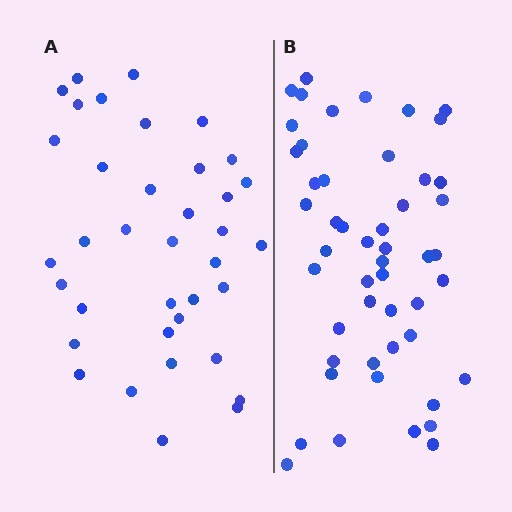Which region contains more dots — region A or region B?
Region B (the right region) has more dots.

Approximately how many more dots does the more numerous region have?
Region B has approximately 15 more dots than region A.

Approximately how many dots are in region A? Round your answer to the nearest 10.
About 40 dots. (The exact count is 37, which rounds to 40.)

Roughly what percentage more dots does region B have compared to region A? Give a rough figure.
About 35% more.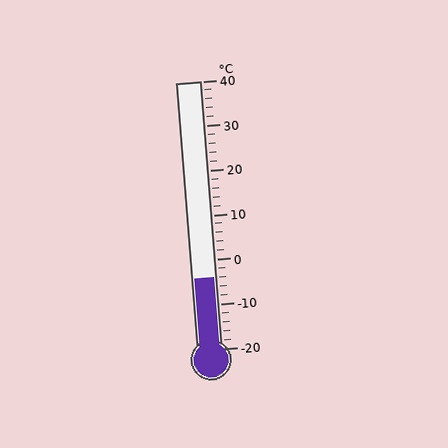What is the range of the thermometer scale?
The thermometer scale ranges from -20°C to 40°C.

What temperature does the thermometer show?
The thermometer shows approximately -4°C.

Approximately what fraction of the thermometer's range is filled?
The thermometer is filled to approximately 25% of its range.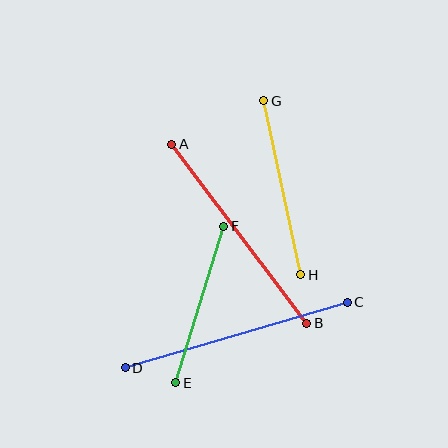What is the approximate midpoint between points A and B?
The midpoint is at approximately (239, 234) pixels.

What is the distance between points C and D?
The distance is approximately 231 pixels.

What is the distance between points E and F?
The distance is approximately 164 pixels.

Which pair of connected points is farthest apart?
Points C and D are farthest apart.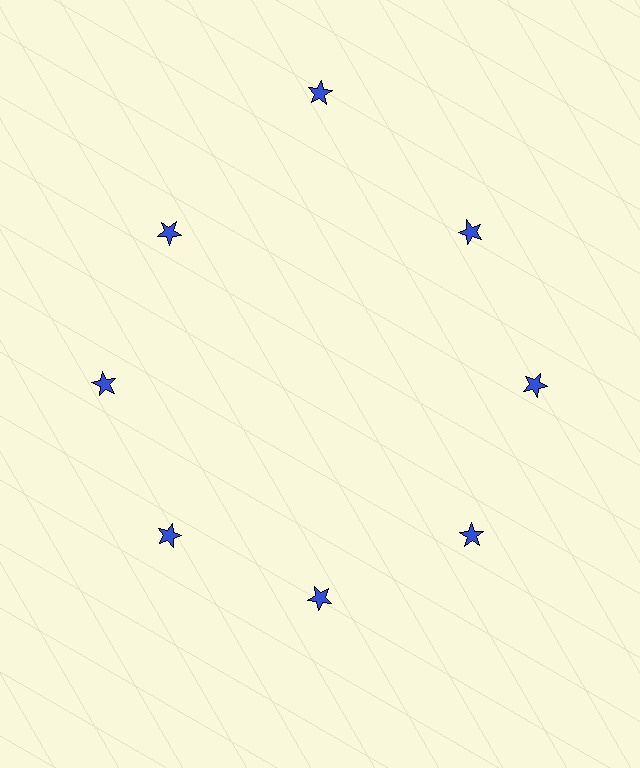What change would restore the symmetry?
The symmetry would be restored by moving it inward, back onto the ring so that all 8 stars sit at equal angles and equal distance from the center.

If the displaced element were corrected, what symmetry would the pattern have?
It would have 8-fold rotational symmetry — the pattern would map onto itself every 45 degrees.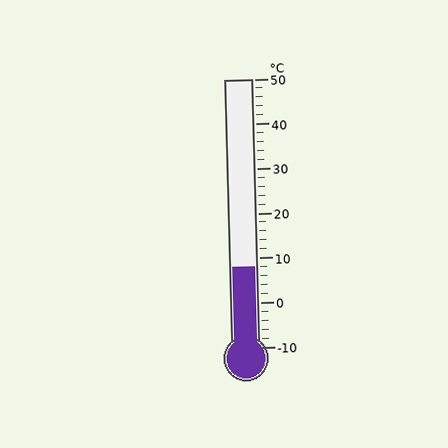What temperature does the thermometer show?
The thermometer shows approximately 8°C.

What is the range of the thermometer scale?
The thermometer scale ranges from -10°C to 50°C.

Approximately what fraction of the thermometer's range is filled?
The thermometer is filled to approximately 30% of its range.